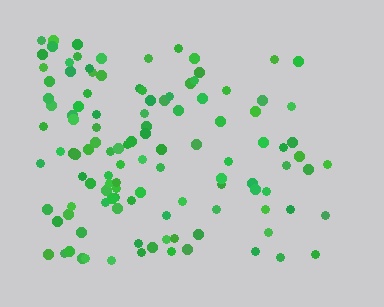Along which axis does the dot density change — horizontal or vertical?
Horizontal.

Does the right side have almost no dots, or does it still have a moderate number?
Still a moderate number, just noticeably fewer than the left.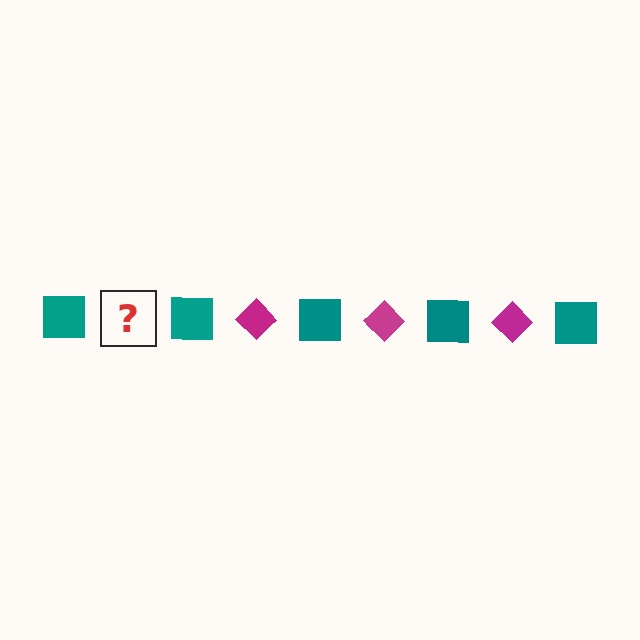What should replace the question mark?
The question mark should be replaced with a magenta diamond.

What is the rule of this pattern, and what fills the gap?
The rule is that the pattern alternates between teal square and magenta diamond. The gap should be filled with a magenta diamond.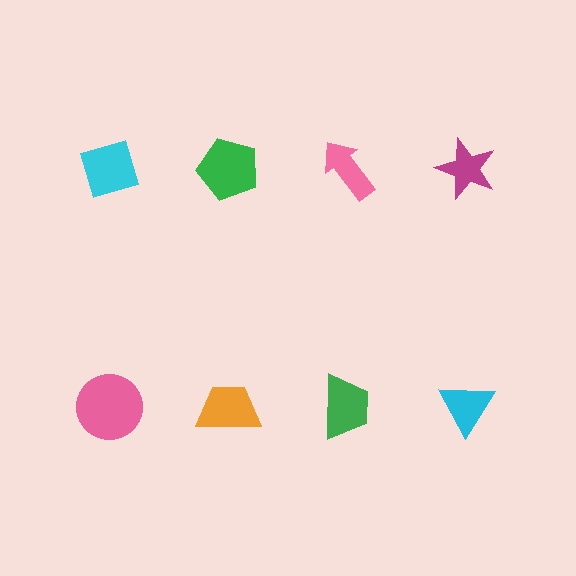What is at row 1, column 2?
A green pentagon.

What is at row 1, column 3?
A pink arrow.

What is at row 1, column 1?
A cyan diamond.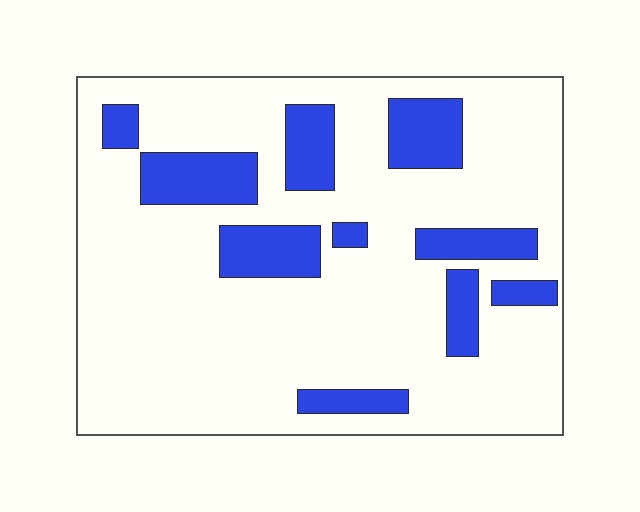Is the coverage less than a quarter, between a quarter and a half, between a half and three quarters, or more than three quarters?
Less than a quarter.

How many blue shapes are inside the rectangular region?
10.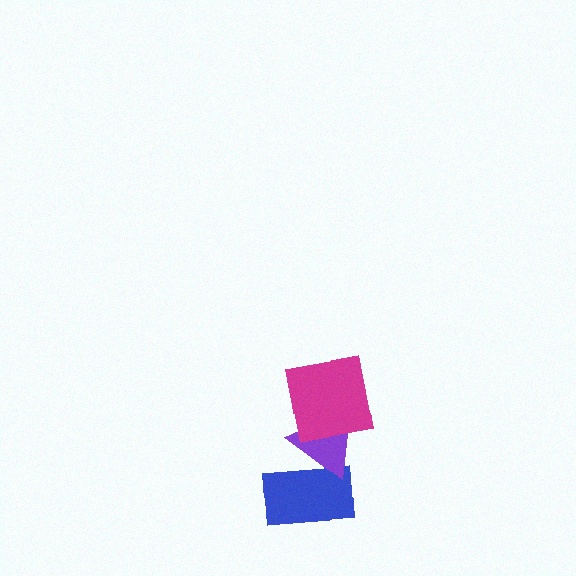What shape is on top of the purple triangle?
The magenta square is on top of the purple triangle.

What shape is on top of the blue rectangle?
The purple triangle is on top of the blue rectangle.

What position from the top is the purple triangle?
The purple triangle is 2nd from the top.